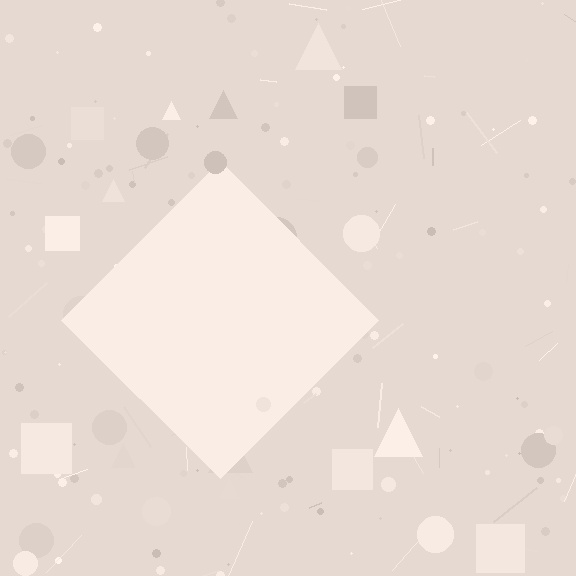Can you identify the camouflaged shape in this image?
The camouflaged shape is a diamond.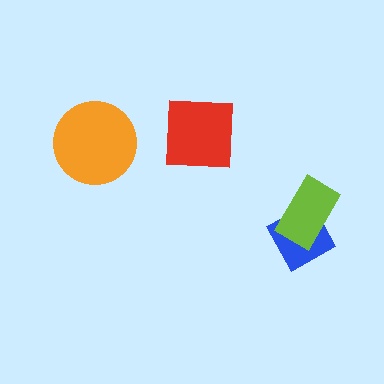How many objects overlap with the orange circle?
0 objects overlap with the orange circle.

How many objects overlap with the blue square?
1 object overlaps with the blue square.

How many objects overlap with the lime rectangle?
1 object overlaps with the lime rectangle.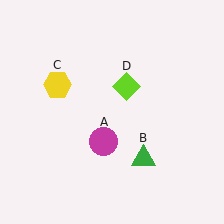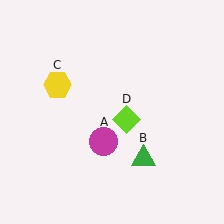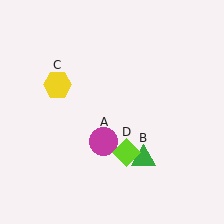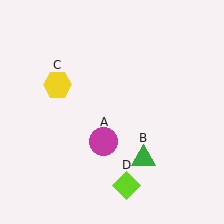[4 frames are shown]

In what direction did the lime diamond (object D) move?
The lime diamond (object D) moved down.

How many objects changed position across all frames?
1 object changed position: lime diamond (object D).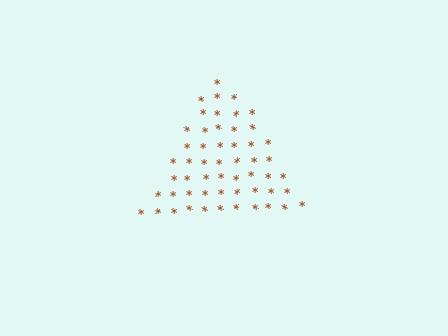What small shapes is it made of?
It is made of small asterisks.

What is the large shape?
The large shape is a triangle.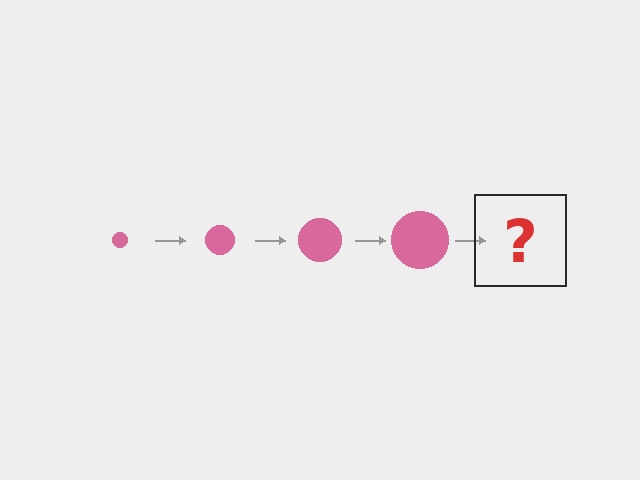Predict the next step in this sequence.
The next step is a pink circle, larger than the previous one.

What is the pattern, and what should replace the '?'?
The pattern is that the circle gets progressively larger each step. The '?' should be a pink circle, larger than the previous one.